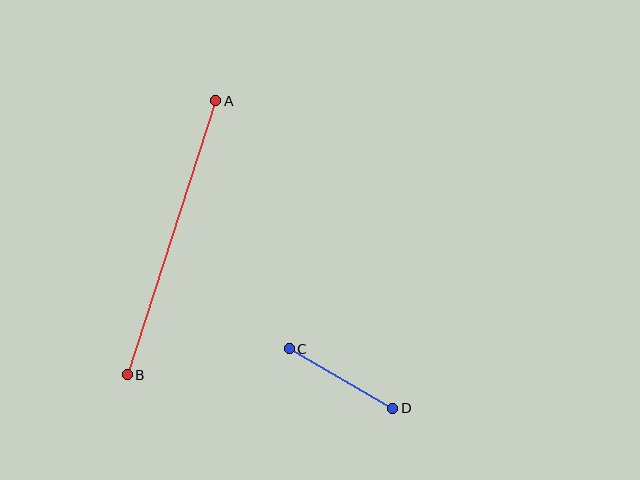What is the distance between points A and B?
The distance is approximately 288 pixels.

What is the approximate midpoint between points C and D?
The midpoint is at approximately (341, 379) pixels.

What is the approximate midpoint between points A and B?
The midpoint is at approximately (171, 238) pixels.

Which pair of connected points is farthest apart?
Points A and B are farthest apart.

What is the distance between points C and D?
The distance is approximately 119 pixels.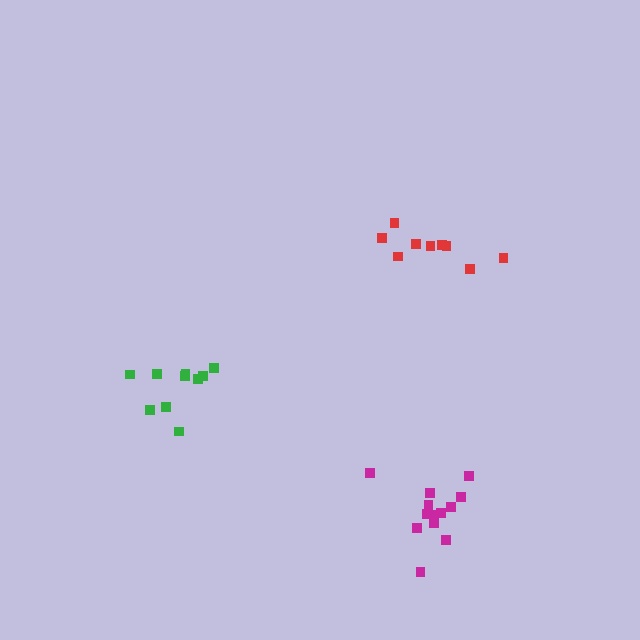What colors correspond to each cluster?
The clusters are colored: green, magenta, red.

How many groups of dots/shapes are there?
There are 3 groups.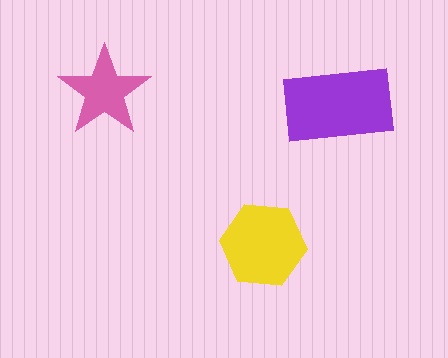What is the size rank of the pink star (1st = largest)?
3rd.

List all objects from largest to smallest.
The purple rectangle, the yellow hexagon, the pink star.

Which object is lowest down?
The yellow hexagon is bottommost.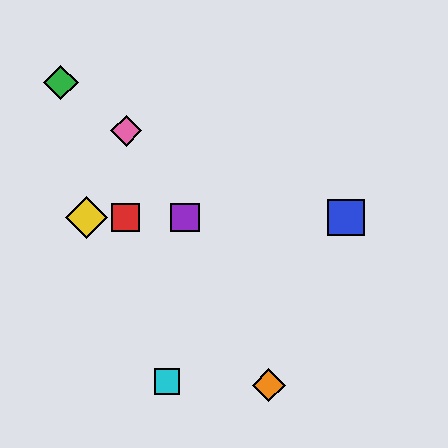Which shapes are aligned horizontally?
The red square, the blue square, the yellow diamond, the purple square are aligned horizontally.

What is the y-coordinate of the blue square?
The blue square is at y≈218.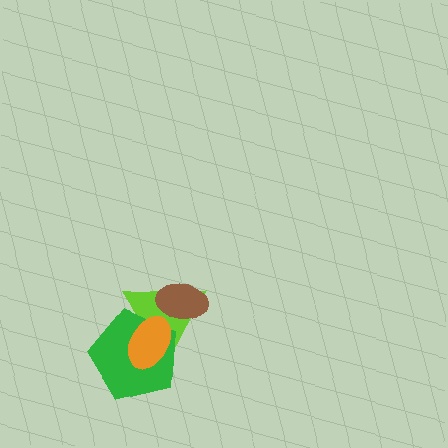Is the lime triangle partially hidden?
Yes, it is partially covered by another shape.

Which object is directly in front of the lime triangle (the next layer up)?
The brown ellipse is directly in front of the lime triangle.